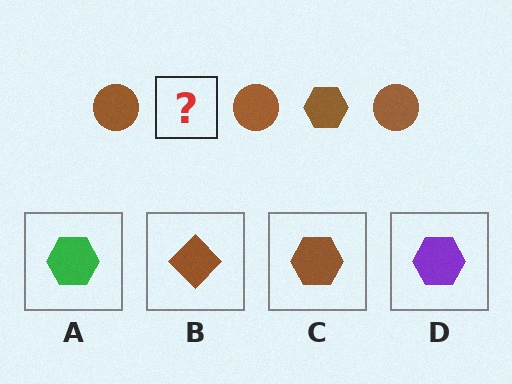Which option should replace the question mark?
Option C.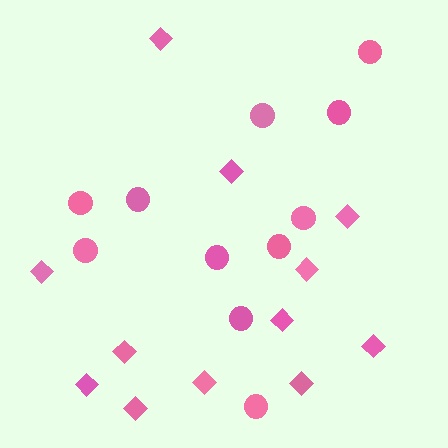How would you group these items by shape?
There are 2 groups: one group of diamonds (12) and one group of circles (11).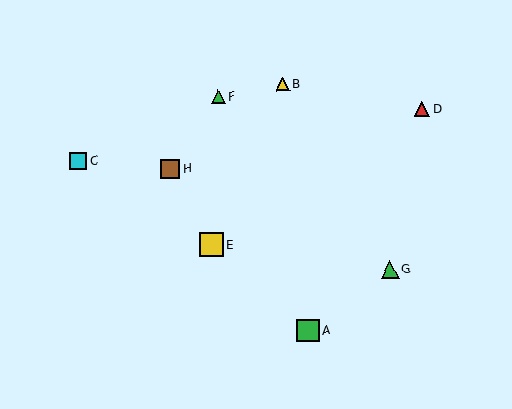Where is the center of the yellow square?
The center of the yellow square is at (211, 245).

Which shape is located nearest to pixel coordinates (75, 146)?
The cyan square (labeled C) at (78, 161) is nearest to that location.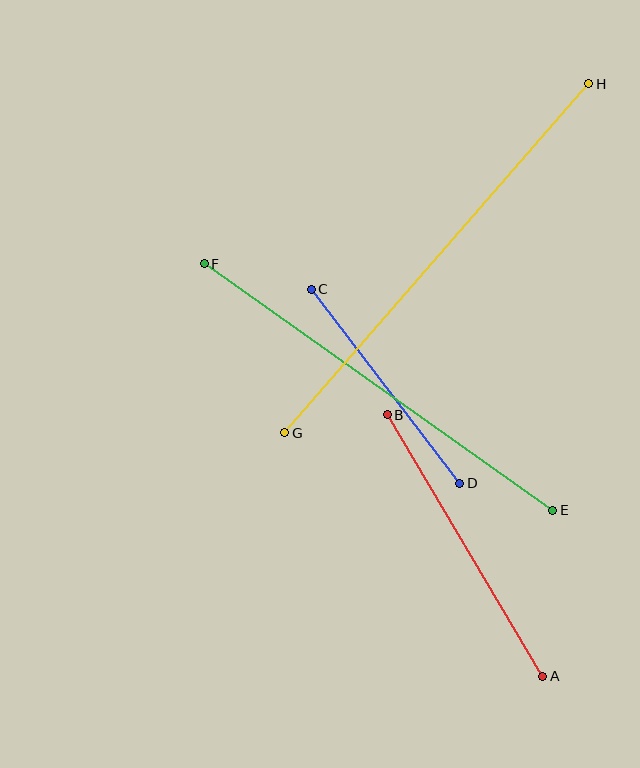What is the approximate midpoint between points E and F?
The midpoint is at approximately (378, 387) pixels.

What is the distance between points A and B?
The distance is approximately 304 pixels.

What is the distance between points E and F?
The distance is approximately 427 pixels.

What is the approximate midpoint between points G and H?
The midpoint is at approximately (437, 258) pixels.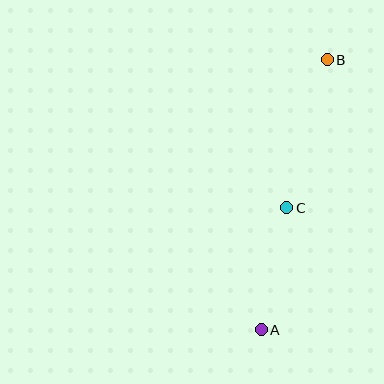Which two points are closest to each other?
Points A and C are closest to each other.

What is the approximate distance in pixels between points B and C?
The distance between B and C is approximately 153 pixels.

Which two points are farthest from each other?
Points A and B are farthest from each other.